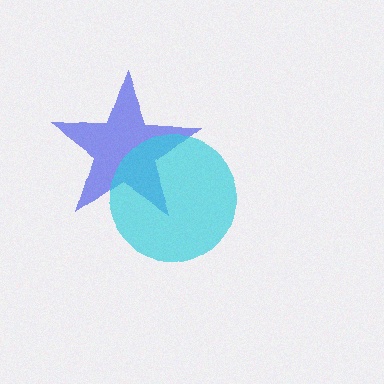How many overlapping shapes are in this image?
There are 2 overlapping shapes in the image.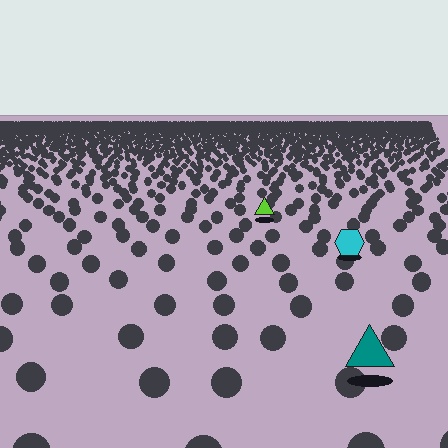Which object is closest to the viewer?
The teal triangle is closest. The texture marks near it are larger and more spread out.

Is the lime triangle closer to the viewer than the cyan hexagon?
No. The cyan hexagon is closer — you can tell from the texture gradient: the ground texture is coarser near it.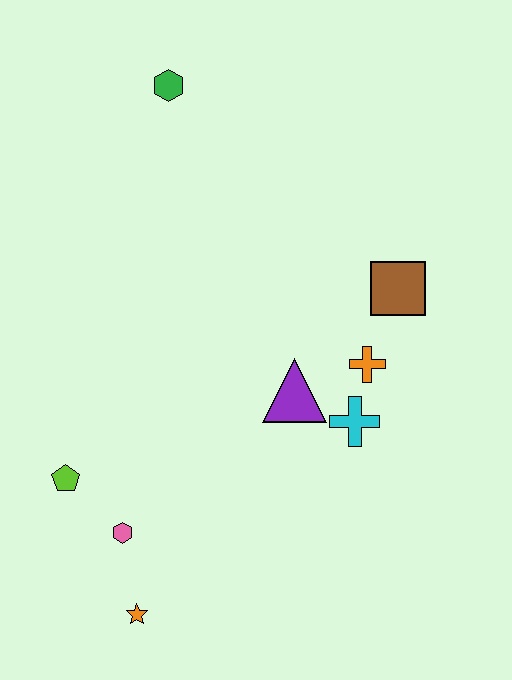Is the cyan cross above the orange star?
Yes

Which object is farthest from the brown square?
The orange star is farthest from the brown square.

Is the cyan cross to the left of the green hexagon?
No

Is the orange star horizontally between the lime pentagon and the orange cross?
Yes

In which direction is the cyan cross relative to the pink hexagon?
The cyan cross is to the right of the pink hexagon.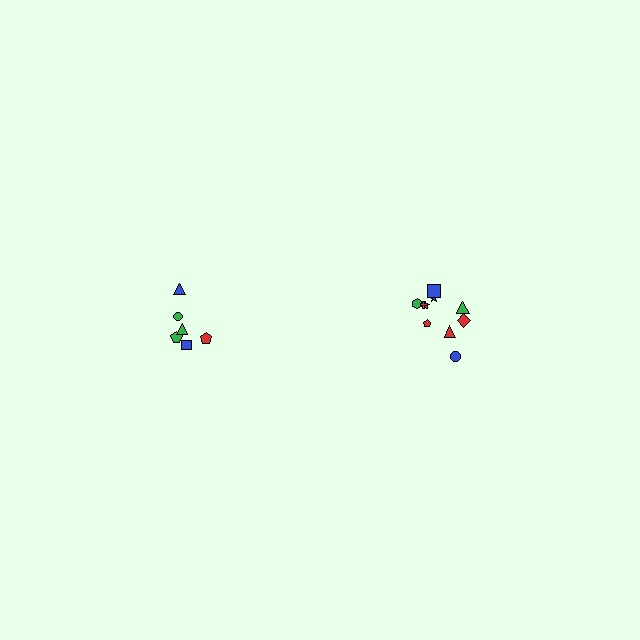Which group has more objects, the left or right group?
The right group.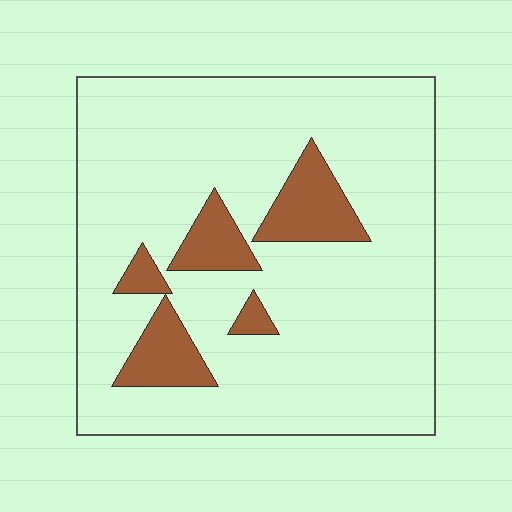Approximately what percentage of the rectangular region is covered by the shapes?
Approximately 15%.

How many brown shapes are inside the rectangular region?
5.